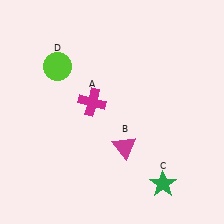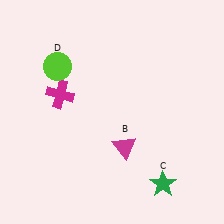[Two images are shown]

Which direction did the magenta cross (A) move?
The magenta cross (A) moved left.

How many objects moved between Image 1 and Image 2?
1 object moved between the two images.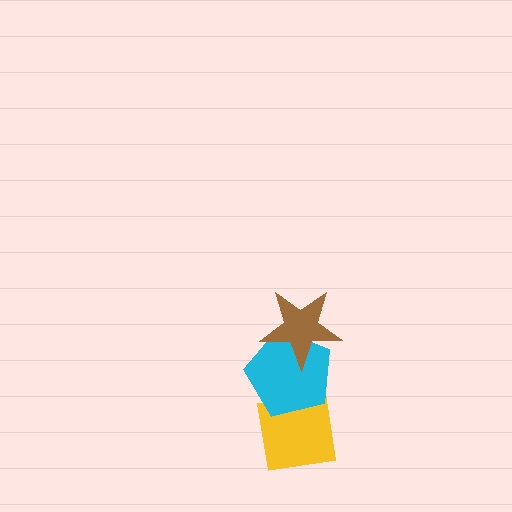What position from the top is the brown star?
The brown star is 1st from the top.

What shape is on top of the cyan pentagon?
The brown star is on top of the cyan pentagon.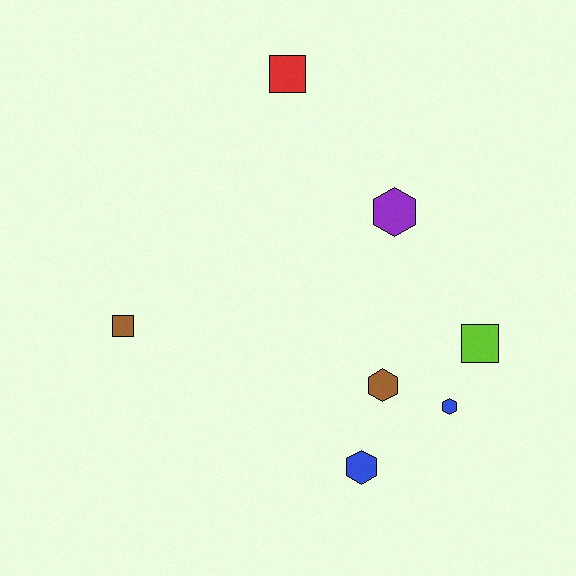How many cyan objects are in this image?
There are no cyan objects.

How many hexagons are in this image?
There are 4 hexagons.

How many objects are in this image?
There are 7 objects.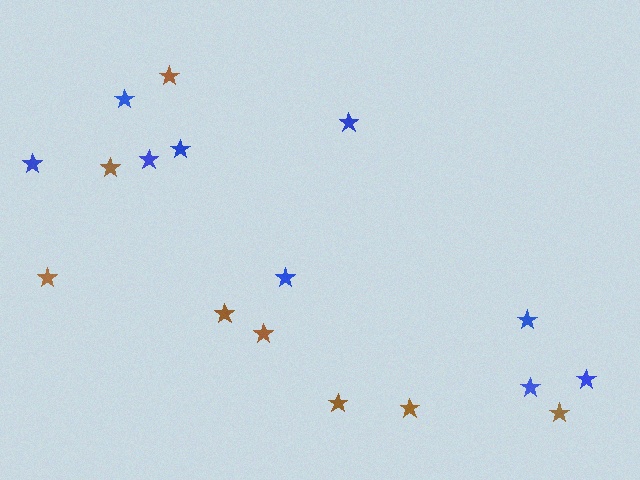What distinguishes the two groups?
There are 2 groups: one group of brown stars (8) and one group of blue stars (9).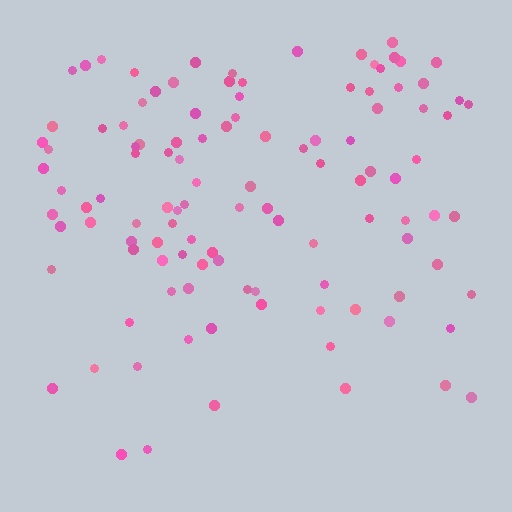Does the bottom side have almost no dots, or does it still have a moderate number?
Still a moderate number, just noticeably fewer than the top.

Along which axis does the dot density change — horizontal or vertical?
Vertical.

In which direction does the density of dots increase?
From bottom to top, with the top side densest.